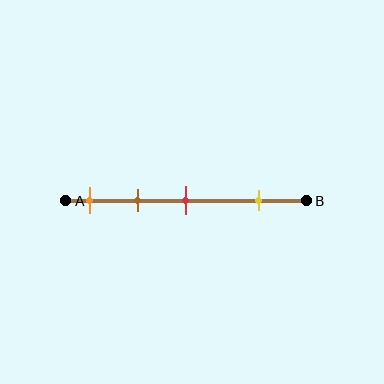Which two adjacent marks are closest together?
The orange and brown marks are the closest adjacent pair.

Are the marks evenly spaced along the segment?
No, the marks are not evenly spaced.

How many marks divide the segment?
There are 4 marks dividing the segment.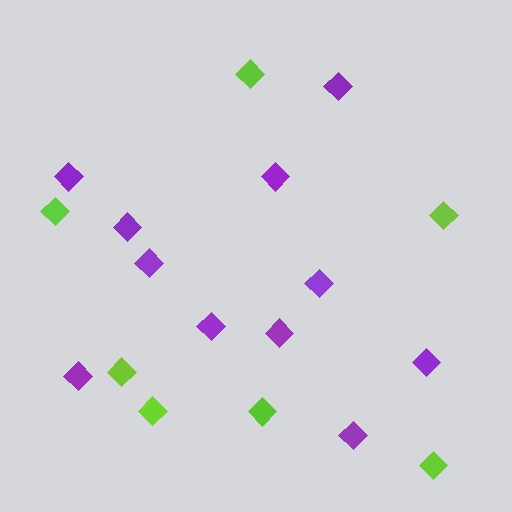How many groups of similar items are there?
There are 2 groups: one group of lime diamonds (7) and one group of purple diamonds (11).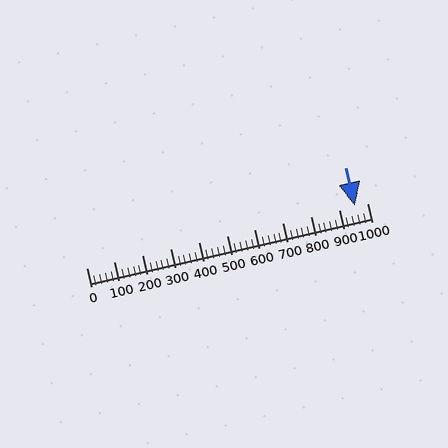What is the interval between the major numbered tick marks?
The major tick marks are spaced 100 units apart.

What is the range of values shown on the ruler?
The ruler shows values from 0 to 1000.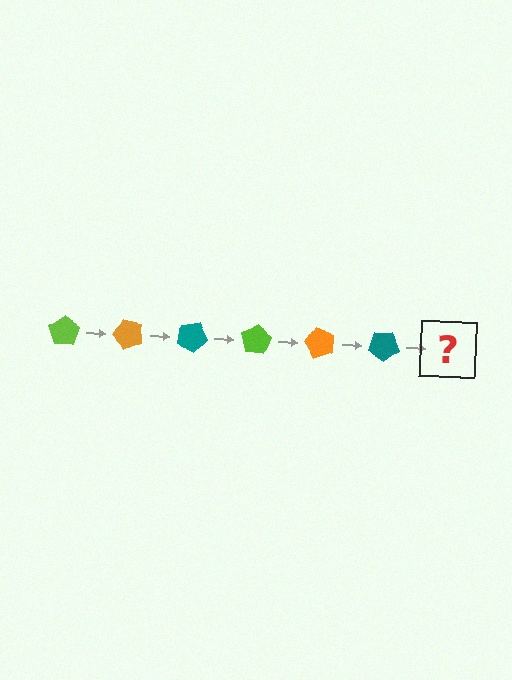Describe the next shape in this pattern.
It should be a lime pentagon, rotated 300 degrees from the start.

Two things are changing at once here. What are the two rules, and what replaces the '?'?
The two rules are that it rotates 50 degrees each step and the color cycles through lime, orange, and teal. The '?' should be a lime pentagon, rotated 300 degrees from the start.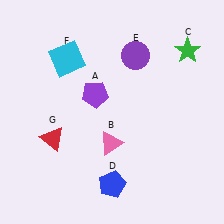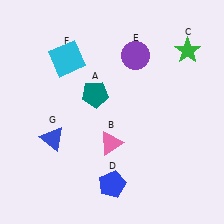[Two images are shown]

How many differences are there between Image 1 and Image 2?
There are 2 differences between the two images.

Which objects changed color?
A changed from purple to teal. G changed from red to blue.